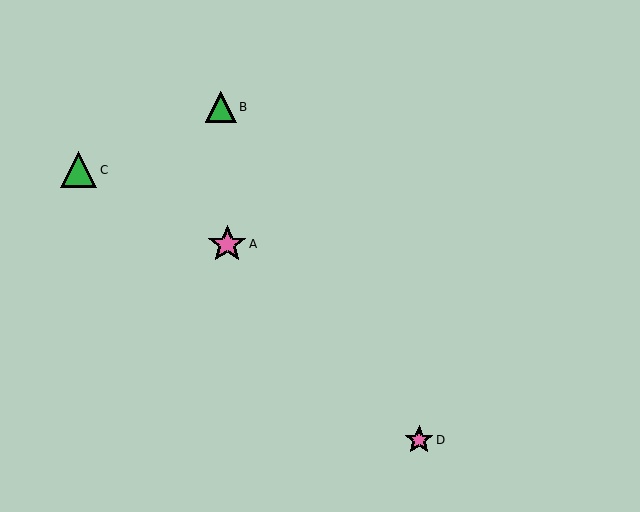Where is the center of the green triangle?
The center of the green triangle is at (78, 170).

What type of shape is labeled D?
Shape D is a pink star.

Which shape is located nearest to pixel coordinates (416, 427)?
The pink star (labeled D) at (419, 440) is nearest to that location.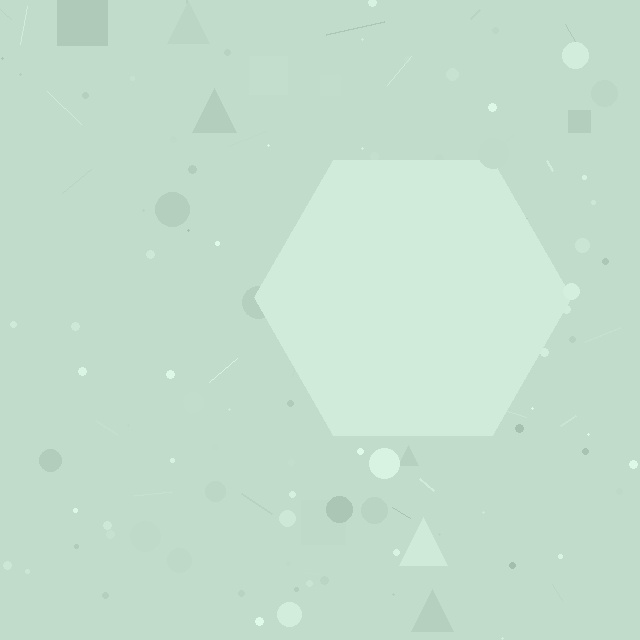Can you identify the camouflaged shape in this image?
The camouflaged shape is a hexagon.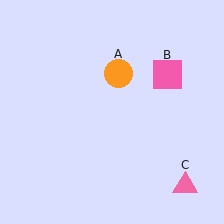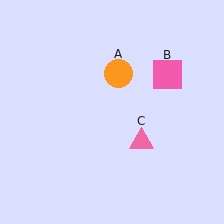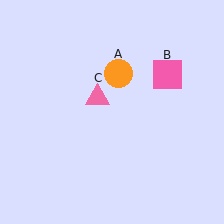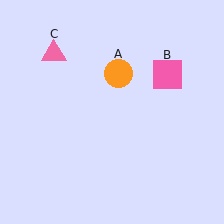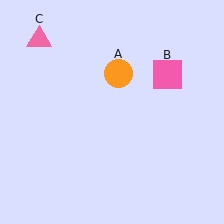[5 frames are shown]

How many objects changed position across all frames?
1 object changed position: pink triangle (object C).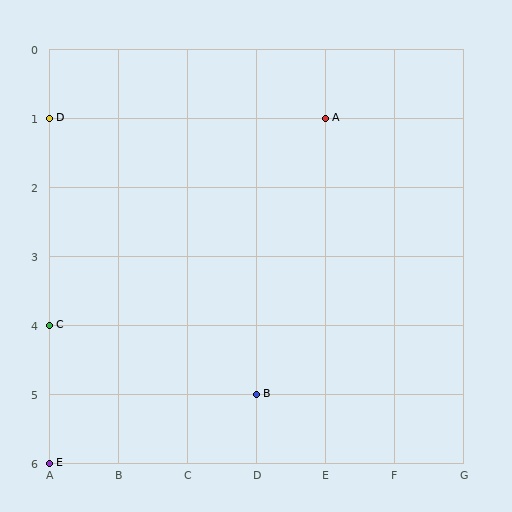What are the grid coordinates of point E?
Point E is at grid coordinates (A, 6).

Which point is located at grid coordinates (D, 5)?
Point B is at (D, 5).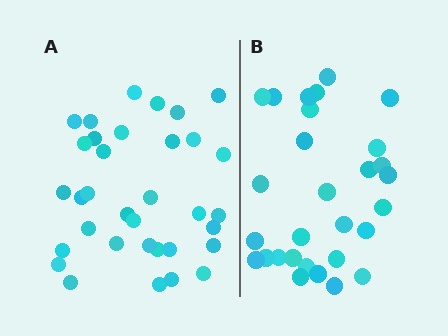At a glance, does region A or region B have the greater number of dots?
Region A (the left region) has more dots.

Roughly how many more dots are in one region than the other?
Region A has about 5 more dots than region B.